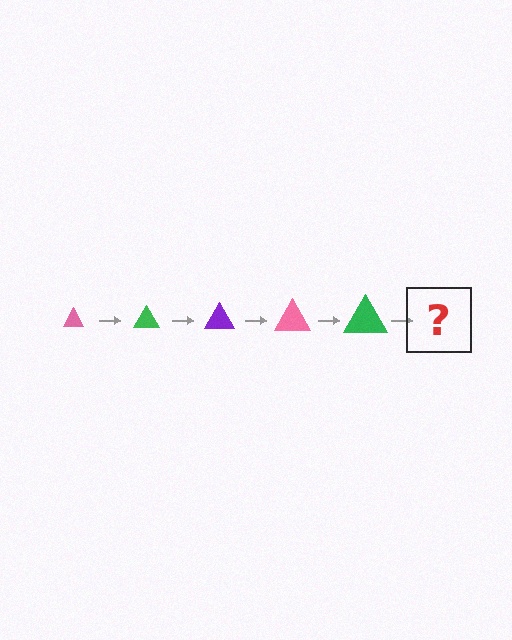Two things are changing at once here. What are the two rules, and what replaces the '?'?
The two rules are that the triangle grows larger each step and the color cycles through pink, green, and purple. The '?' should be a purple triangle, larger than the previous one.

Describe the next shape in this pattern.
It should be a purple triangle, larger than the previous one.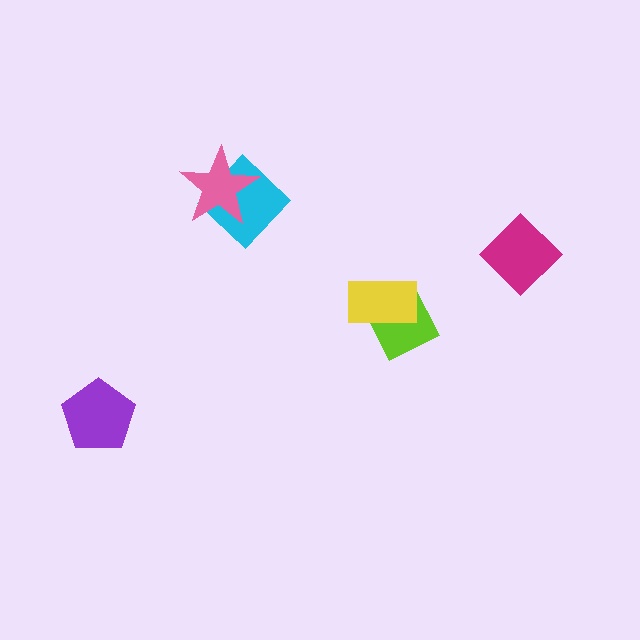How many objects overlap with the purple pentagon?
0 objects overlap with the purple pentagon.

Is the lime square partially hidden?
Yes, it is partially covered by another shape.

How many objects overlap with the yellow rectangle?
1 object overlaps with the yellow rectangle.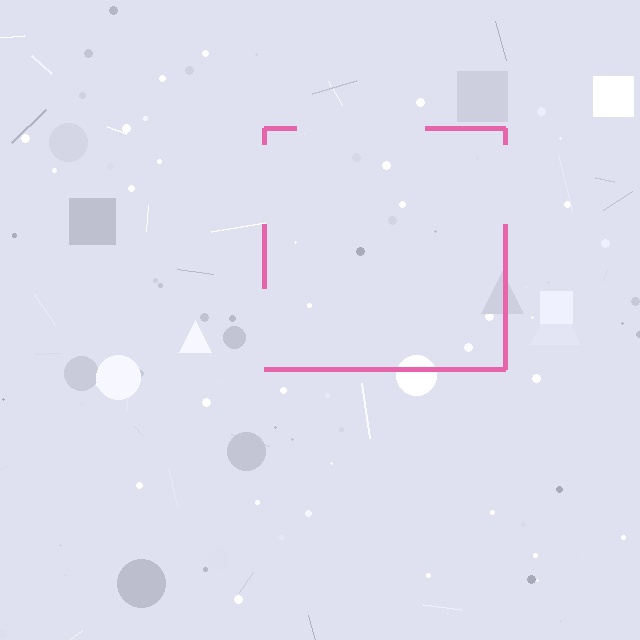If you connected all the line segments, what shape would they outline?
They would outline a square.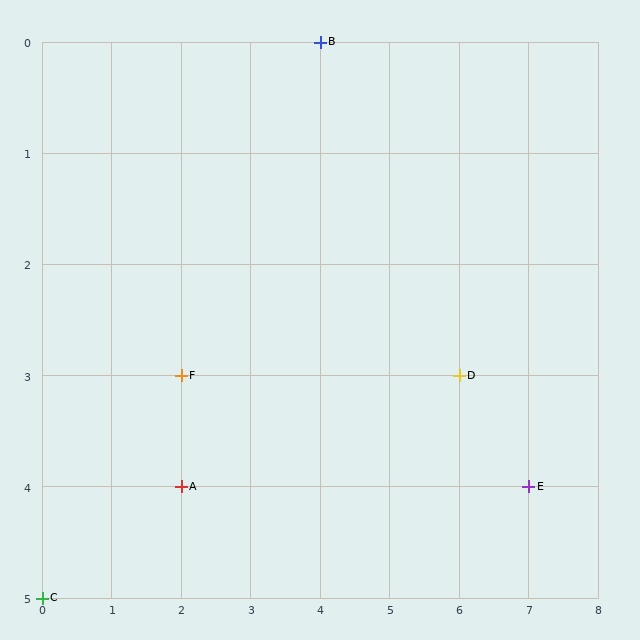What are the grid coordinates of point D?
Point D is at grid coordinates (6, 3).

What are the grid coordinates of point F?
Point F is at grid coordinates (2, 3).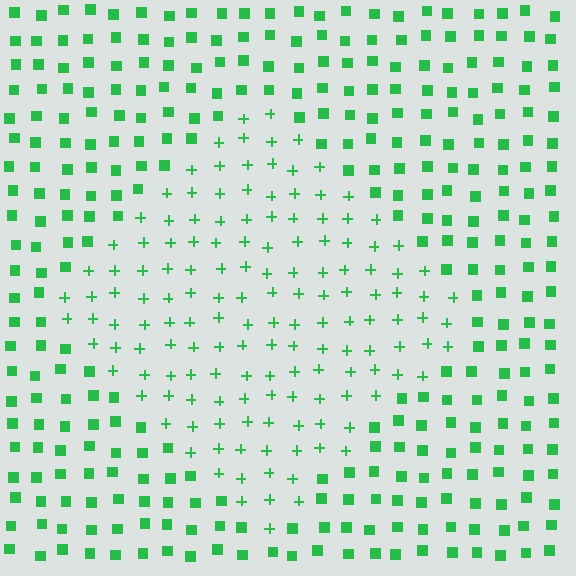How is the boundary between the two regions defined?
The boundary is defined by a change in element shape: plus signs inside vs. squares outside. All elements share the same color and spacing.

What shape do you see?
I see a diamond.